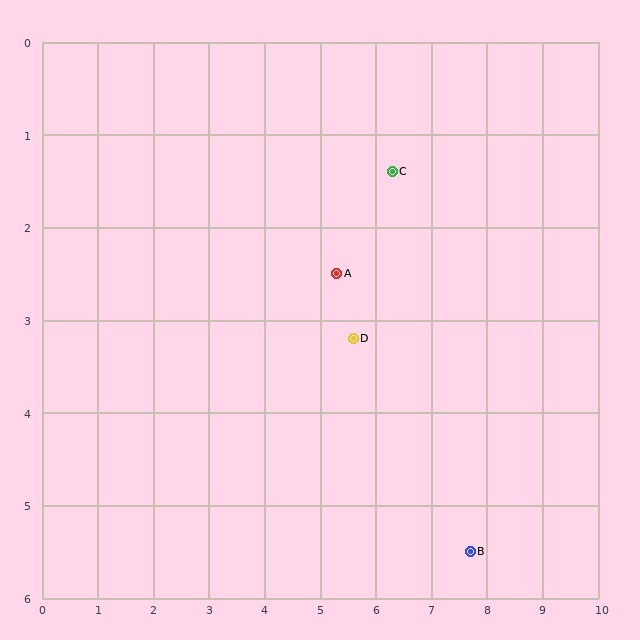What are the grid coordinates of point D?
Point D is at approximately (5.6, 3.2).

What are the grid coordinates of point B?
Point B is at approximately (7.7, 5.5).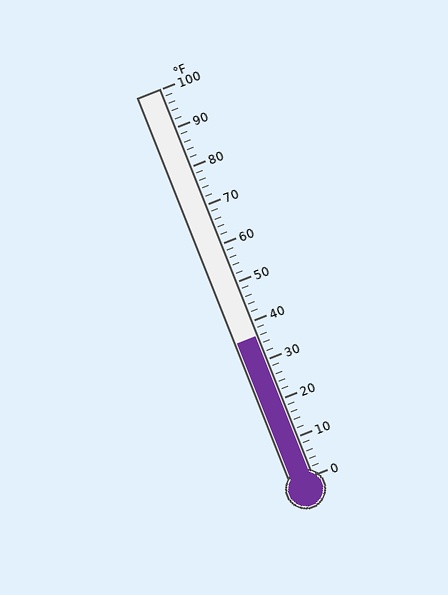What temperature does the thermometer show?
The thermometer shows approximately 36°F.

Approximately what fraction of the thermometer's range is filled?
The thermometer is filled to approximately 35% of its range.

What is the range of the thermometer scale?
The thermometer scale ranges from 0°F to 100°F.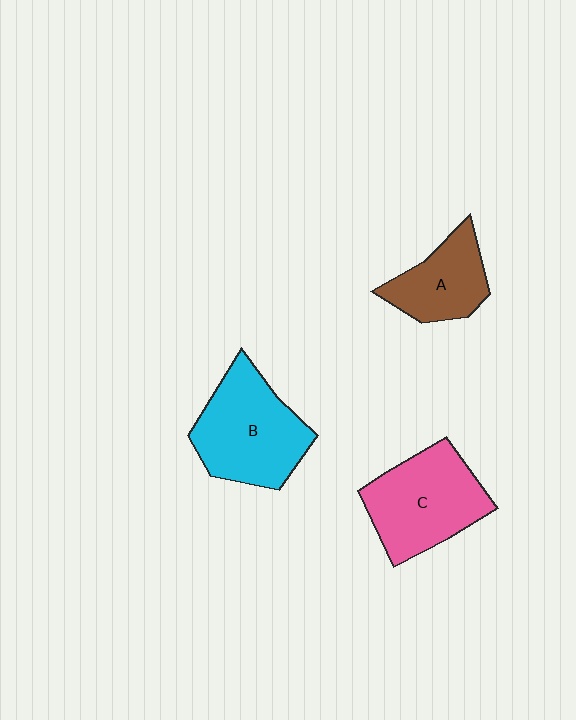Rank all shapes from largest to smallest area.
From largest to smallest: B (cyan), C (pink), A (brown).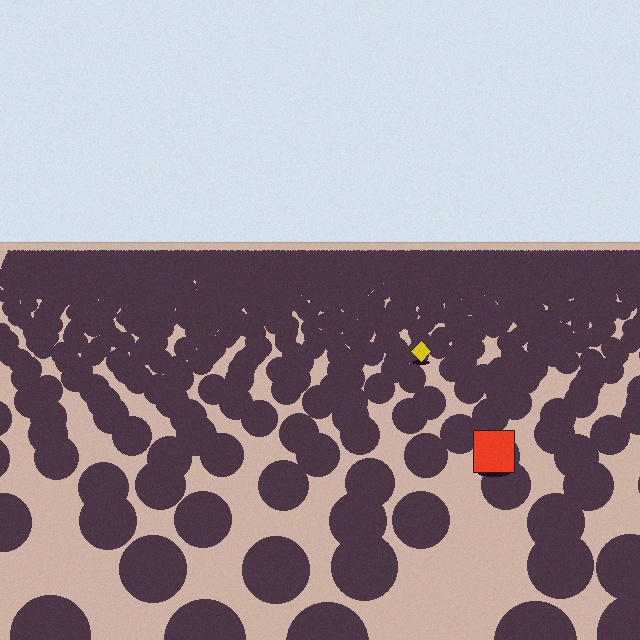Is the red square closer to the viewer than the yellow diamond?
Yes. The red square is closer — you can tell from the texture gradient: the ground texture is coarser near it.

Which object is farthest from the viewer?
The yellow diamond is farthest from the viewer. It appears smaller and the ground texture around it is denser.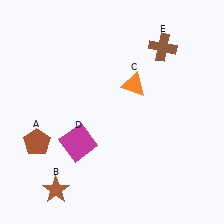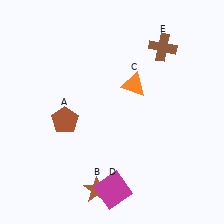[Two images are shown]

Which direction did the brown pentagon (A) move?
The brown pentagon (A) moved right.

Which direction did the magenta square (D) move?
The magenta square (D) moved down.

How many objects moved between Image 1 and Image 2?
3 objects moved between the two images.